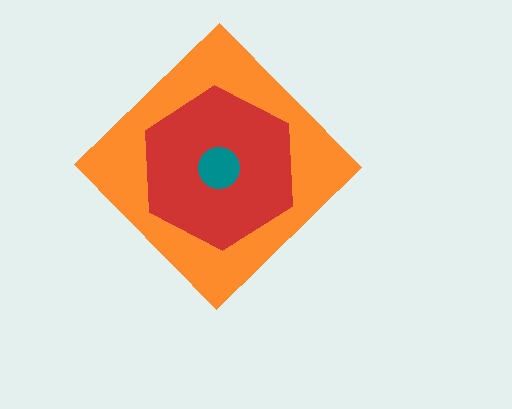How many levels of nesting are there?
3.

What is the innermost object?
The teal circle.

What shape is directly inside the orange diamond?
The red hexagon.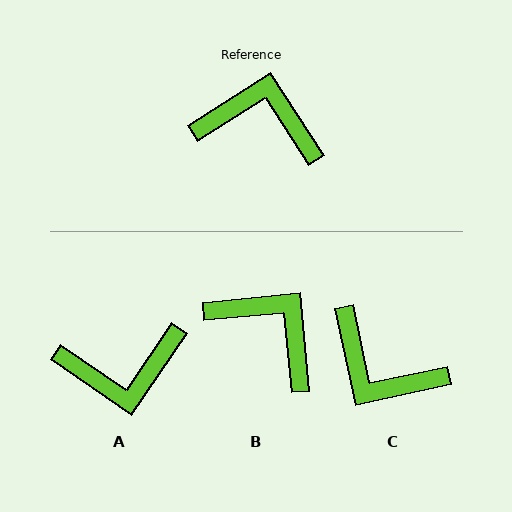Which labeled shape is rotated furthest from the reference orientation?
C, about 159 degrees away.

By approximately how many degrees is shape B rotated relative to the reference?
Approximately 27 degrees clockwise.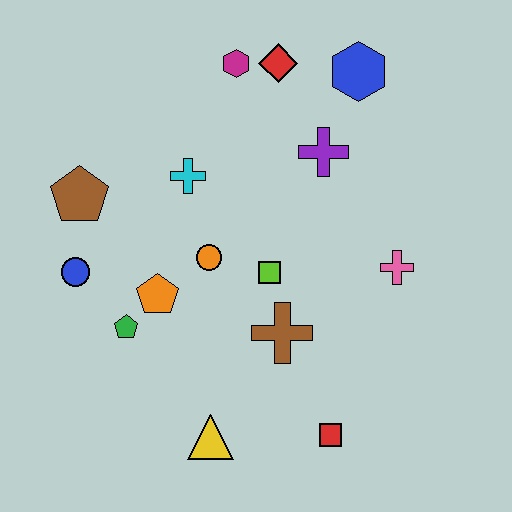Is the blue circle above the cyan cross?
No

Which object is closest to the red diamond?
The magenta hexagon is closest to the red diamond.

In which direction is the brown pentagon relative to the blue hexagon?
The brown pentagon is to the left of the blue hexagon.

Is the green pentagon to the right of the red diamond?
No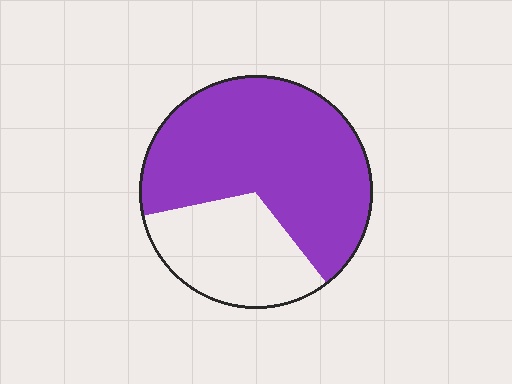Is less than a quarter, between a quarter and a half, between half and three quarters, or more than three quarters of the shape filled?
Between half and three quarters.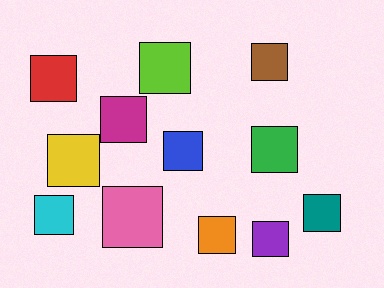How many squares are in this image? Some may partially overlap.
There are 12 squares.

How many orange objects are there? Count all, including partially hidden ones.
There is 1 orange object.